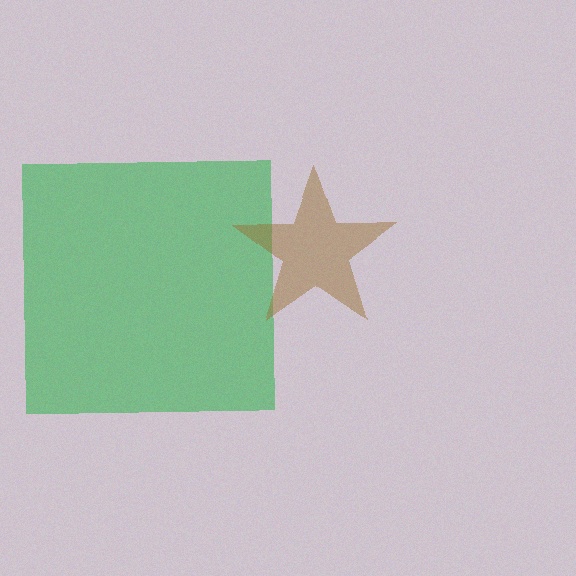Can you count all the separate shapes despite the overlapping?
Yes, there are 2 separate shapes.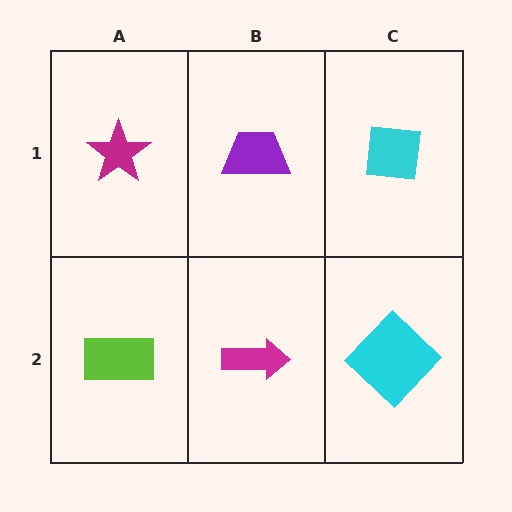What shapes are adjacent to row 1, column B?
A magenta arrow (row 2, column B), a magenta star (row 1, column A), a cyan square (row 1, column C).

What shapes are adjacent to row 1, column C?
A cyan diamond (row 2, column C), a purple trapezoid (row 1, column B).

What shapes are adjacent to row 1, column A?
A lime rectangle (row 2, column A), a purple trapezoid (row 1, column B).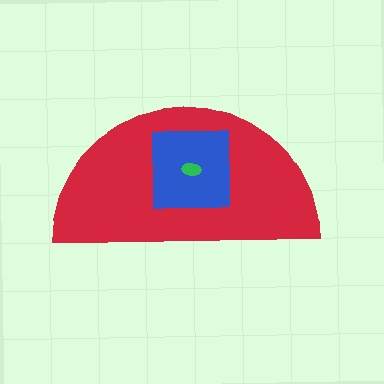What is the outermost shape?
The red semicircle.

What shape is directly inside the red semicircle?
The blue square.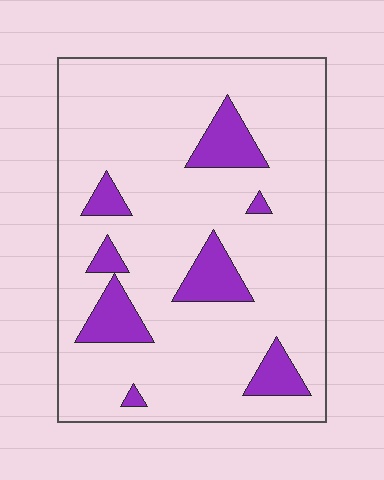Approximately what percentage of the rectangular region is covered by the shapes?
Approximately 15%.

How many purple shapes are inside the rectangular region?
8.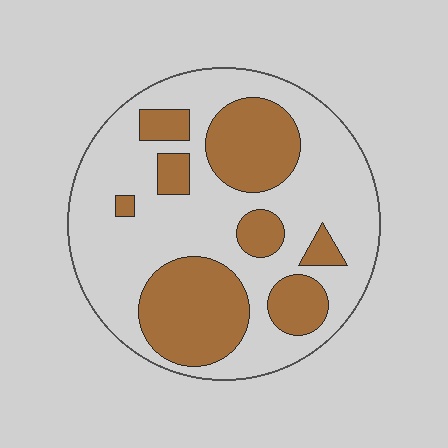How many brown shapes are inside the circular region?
8.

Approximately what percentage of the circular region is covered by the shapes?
Approximately 35%.